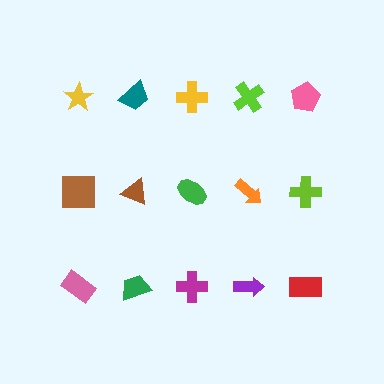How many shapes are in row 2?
5 shapes.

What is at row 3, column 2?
A green trapezoid.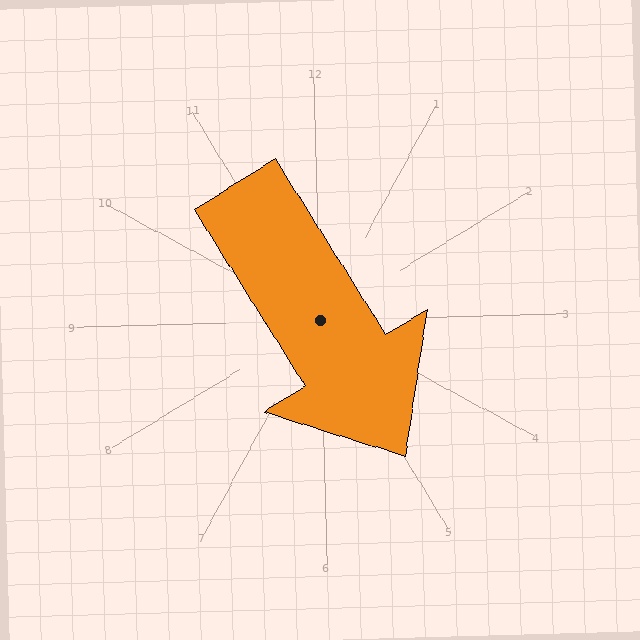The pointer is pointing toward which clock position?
Roughly 5 o'clock.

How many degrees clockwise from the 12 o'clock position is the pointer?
Approximately 149 degrees.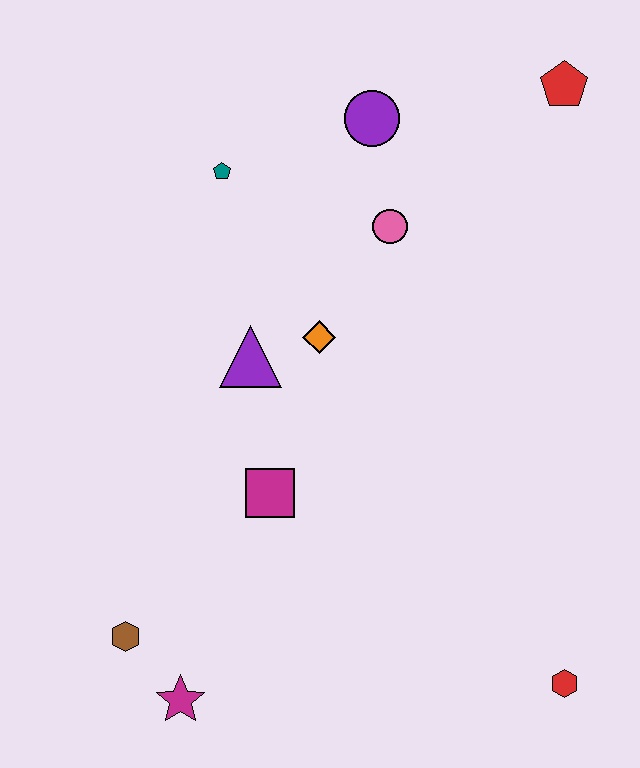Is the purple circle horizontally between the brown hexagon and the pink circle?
Yes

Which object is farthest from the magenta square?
The red pentagon is farthest from the magenta square.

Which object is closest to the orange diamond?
The purple triangle is closest to the orange diamond.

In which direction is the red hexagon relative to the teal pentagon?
The red hexagon is below the teal pentagon.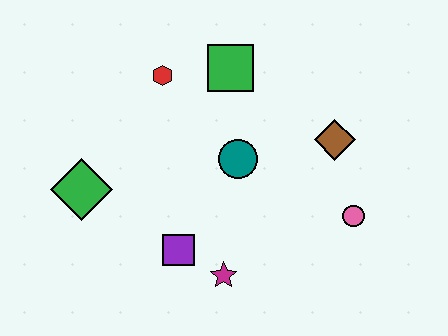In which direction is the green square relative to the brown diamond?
The green square is to the left of the brown diamond.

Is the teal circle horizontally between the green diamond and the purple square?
No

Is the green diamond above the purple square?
Yes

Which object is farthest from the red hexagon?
The pink circle is farthest from the red hexagon.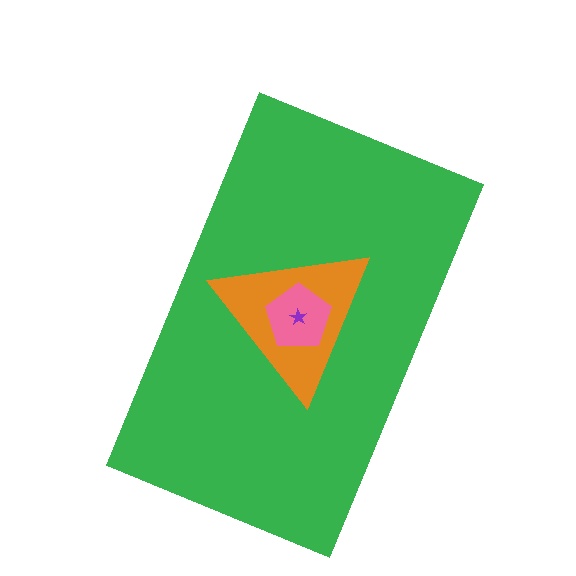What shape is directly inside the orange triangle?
The pink pentagon.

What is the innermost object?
The purple star.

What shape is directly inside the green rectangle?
The orange triangle.